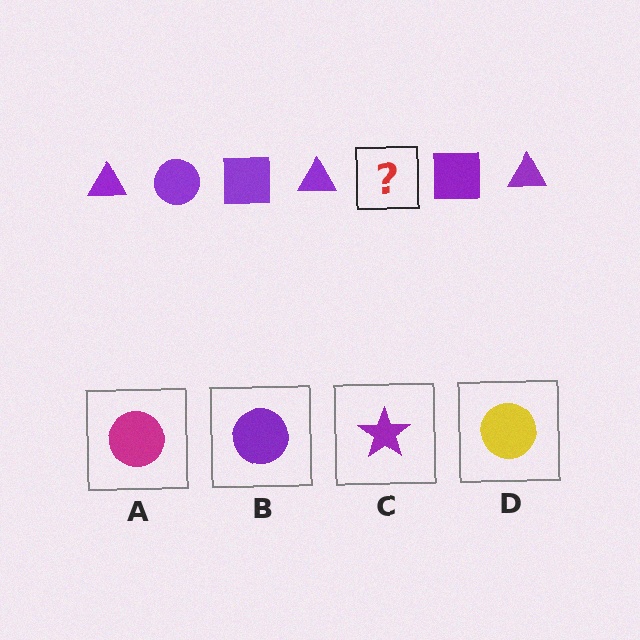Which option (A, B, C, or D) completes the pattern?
B.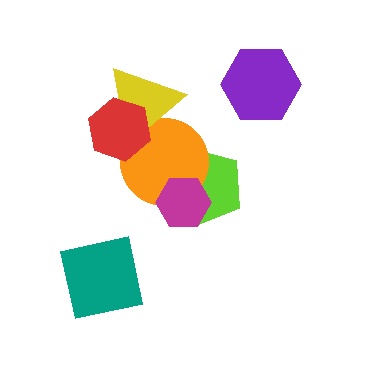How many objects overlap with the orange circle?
4 objects overlap with the orange circle.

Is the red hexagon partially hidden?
No, no other shape covers it.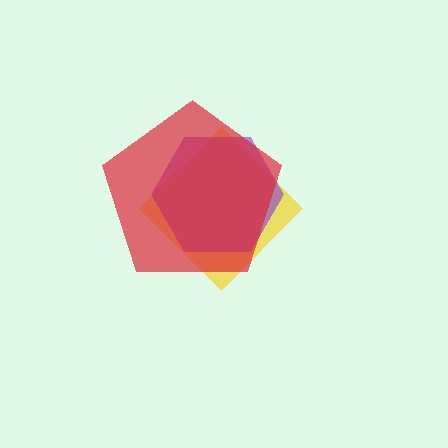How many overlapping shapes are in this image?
There are 3 overlapping shapes in the image.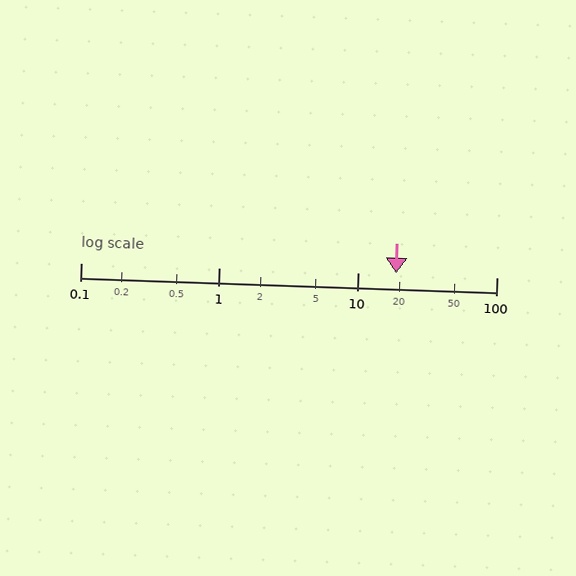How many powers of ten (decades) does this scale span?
The scale spans 3 decades, from 0.1 to 100.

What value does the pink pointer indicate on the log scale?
The pointer indicates approximately 19.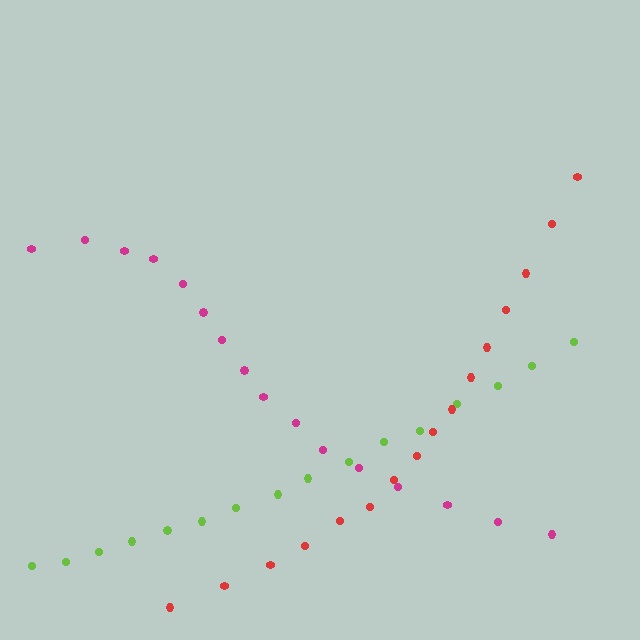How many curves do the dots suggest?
There are 3 distinct paths.